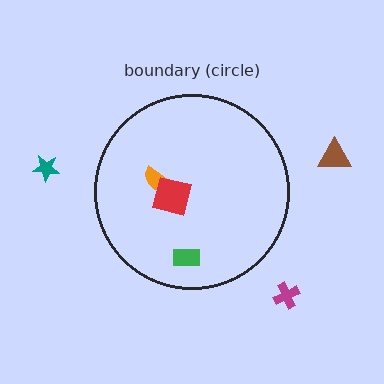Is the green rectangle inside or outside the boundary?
Inside.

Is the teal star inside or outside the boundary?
Outside.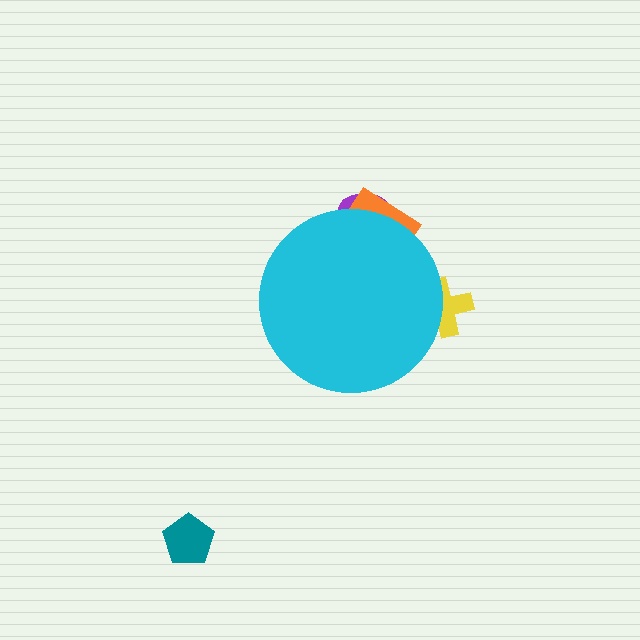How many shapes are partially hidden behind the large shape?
3 shapes are partially hidden.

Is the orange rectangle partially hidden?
Yes, the orange rectangle is partially hidden behind the cyan circle.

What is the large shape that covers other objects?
A cyan circle.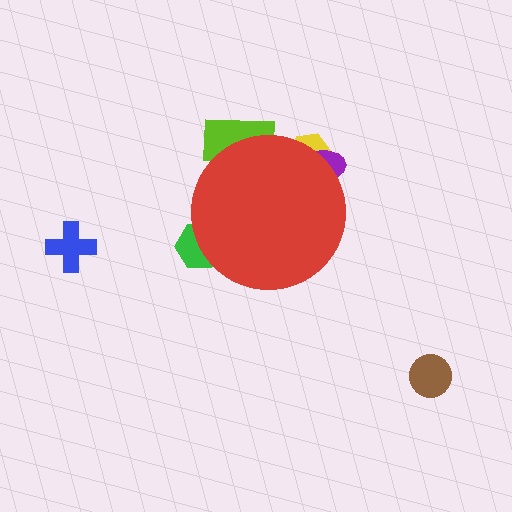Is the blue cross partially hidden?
No, the blue cross is fully visible.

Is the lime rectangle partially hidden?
Yes, the lime rectangle is partially hidden behind the red circle.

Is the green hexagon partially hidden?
Yes, the green hexagon is partially hidden behind the red circle.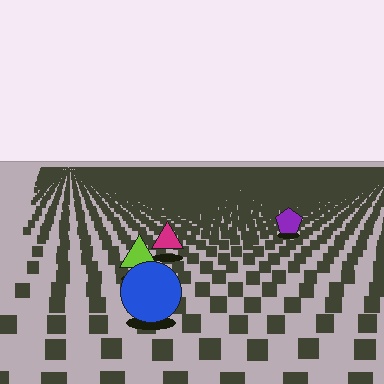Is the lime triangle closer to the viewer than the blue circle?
No. The blue circle is closer — you can tell from the texture gradient: the ground texture is coarser near it.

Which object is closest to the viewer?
The blue circle is closest. The texture marks near it are larger and more spread out.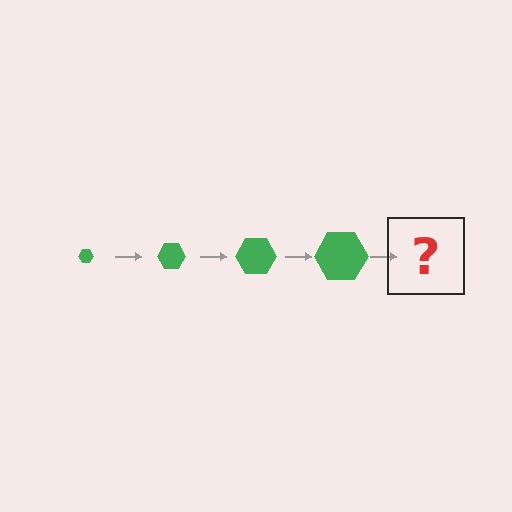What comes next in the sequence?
The next element should be a green hexagon, larger than the previous one.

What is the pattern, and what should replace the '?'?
The pattern is that the hexagon gets progressively larger each step. The '?' should be a green hexagon, larger than the previous one.